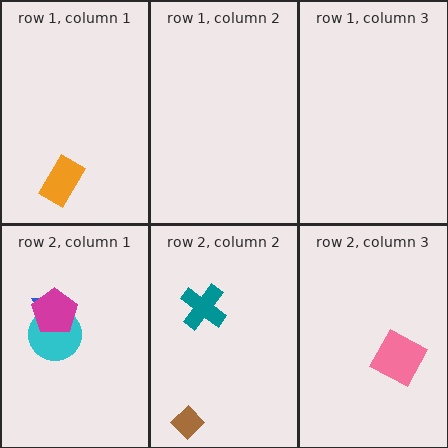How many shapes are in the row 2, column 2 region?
2.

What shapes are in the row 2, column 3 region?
The pink square.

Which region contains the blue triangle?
The row 2, column 1 region.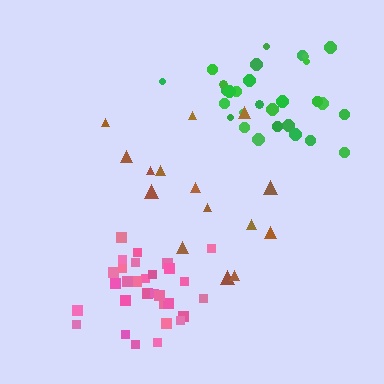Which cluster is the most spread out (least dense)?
Brown.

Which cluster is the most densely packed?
Pink.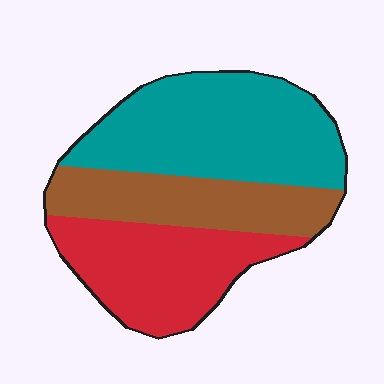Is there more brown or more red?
Red.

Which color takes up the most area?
Teal, at roughly 45%.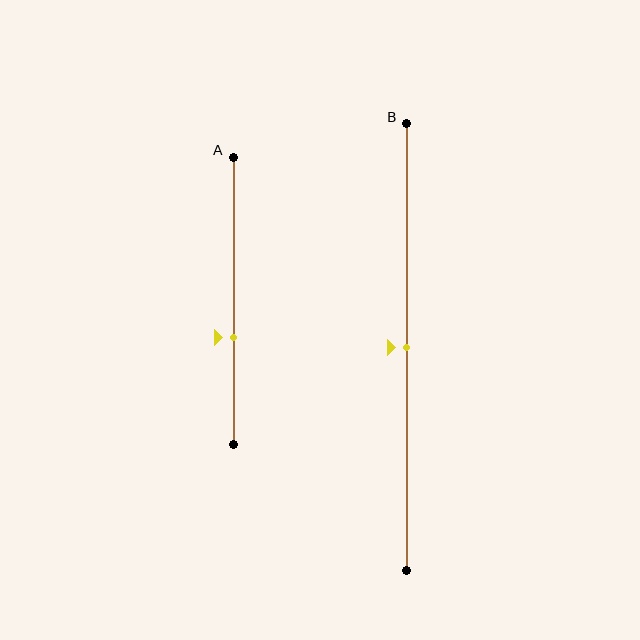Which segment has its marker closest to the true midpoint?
Segment B has its marker closest to the true midpoint.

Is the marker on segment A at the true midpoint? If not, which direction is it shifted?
No, the marker on segment A is shifted downward by about 13% of the segment length.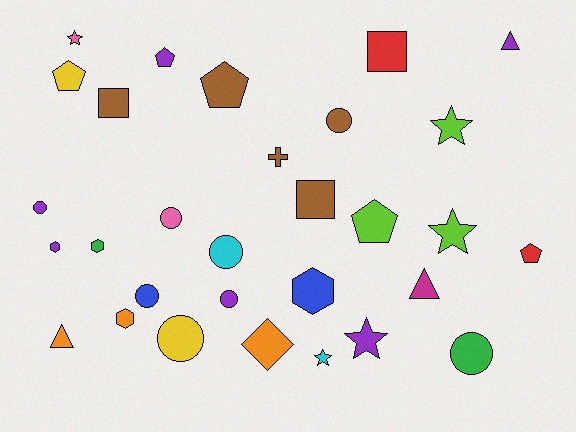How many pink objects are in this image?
There are 2 pink objects.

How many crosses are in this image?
There is 1 cross.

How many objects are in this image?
There are 30 objects.